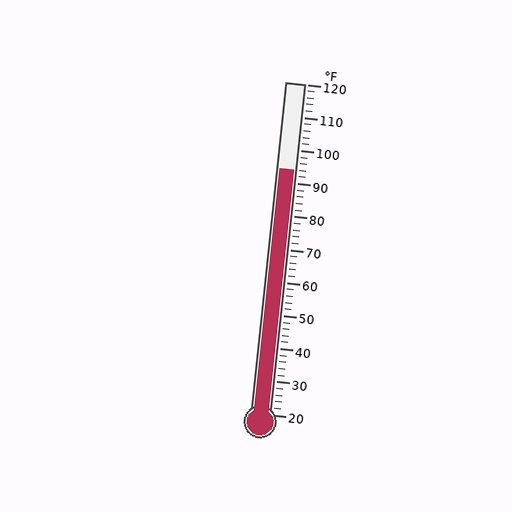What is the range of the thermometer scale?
The thermometer scale ranges from 20°F to 120°F.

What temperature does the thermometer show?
The thermometer shows approximately 94°F.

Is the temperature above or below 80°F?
The temperature is above 80°F.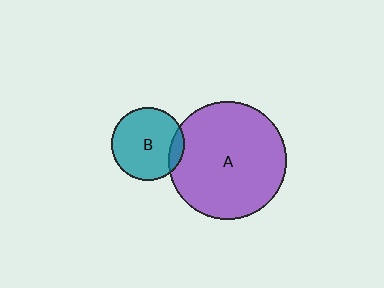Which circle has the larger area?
Circle A (purple).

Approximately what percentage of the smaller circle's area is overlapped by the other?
Approximately 10%.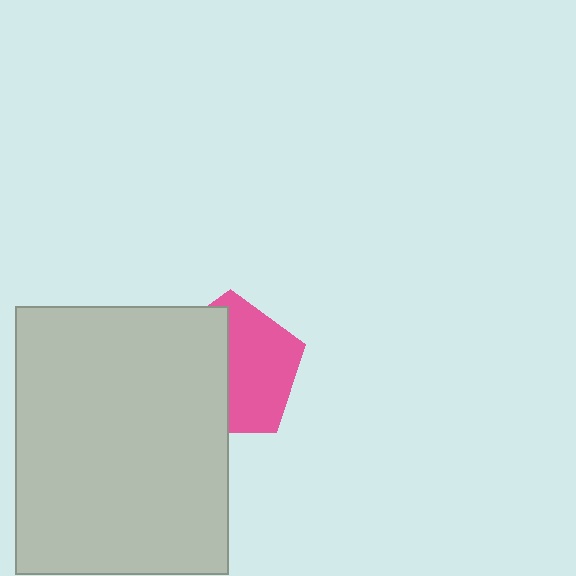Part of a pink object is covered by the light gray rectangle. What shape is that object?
It is a pentagon.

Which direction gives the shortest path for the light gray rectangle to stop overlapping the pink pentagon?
Moving left gives the shortest separation.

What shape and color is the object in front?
The object in front is a light gray rectangle.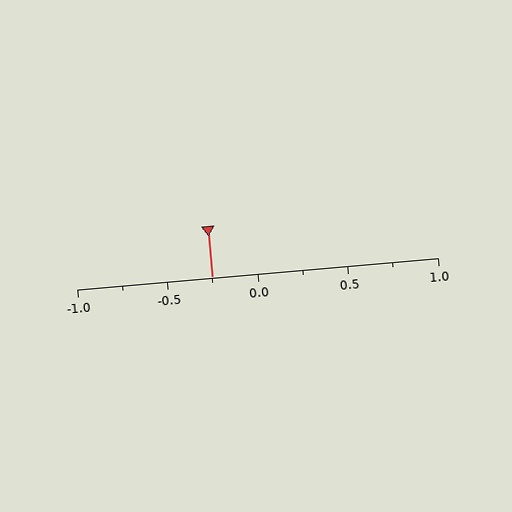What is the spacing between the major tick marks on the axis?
The major ticks are spaced 0.5 apart.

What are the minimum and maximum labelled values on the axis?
The axis runs from -1.0 to 1.0.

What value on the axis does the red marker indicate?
The marker indicates approximately -0.25.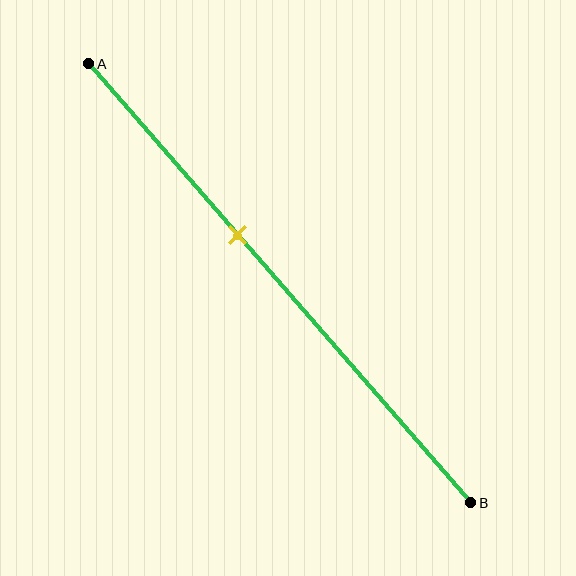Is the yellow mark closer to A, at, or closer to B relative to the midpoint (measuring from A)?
The yellow mark is closer to point A than the midpoint of segment AB.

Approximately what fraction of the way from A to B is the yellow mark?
The yellow mark is approximately 40% of the way from A to B.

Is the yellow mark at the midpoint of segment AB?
No, the mark is at about 40% from A, not at the 50% midpoint.